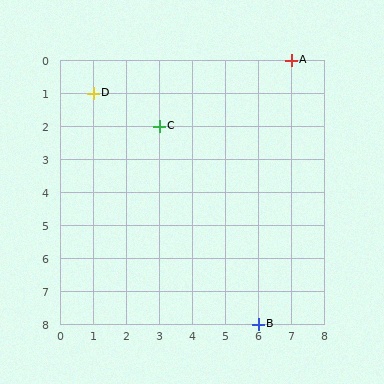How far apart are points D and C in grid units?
Points D and C are 2 columns and 1 row apart (about 2.2 grid units diagonally).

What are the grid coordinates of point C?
Point C is at grid coordinates (3, 2).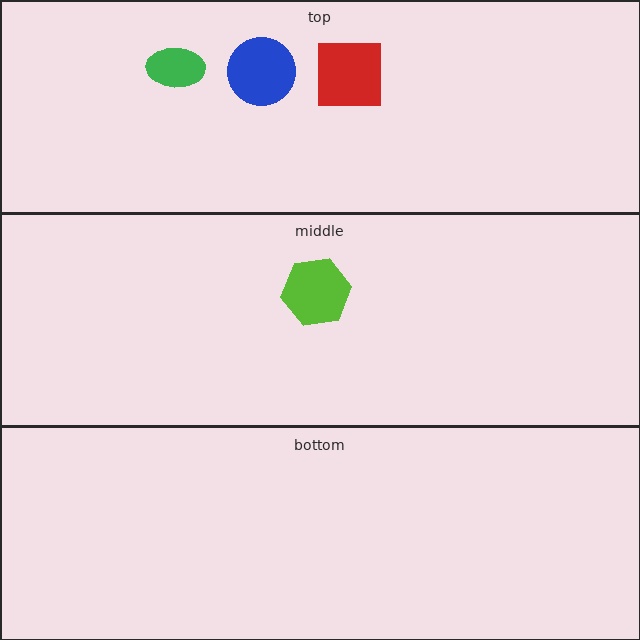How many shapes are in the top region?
3.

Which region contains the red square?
The top region.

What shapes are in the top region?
The red square, the blue circle, the green ellipse.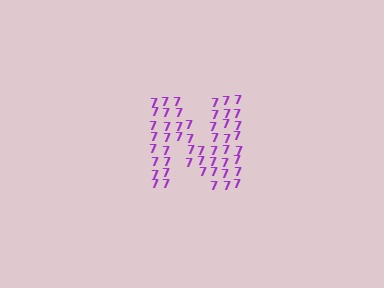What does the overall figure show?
The overall figure shows the letter N.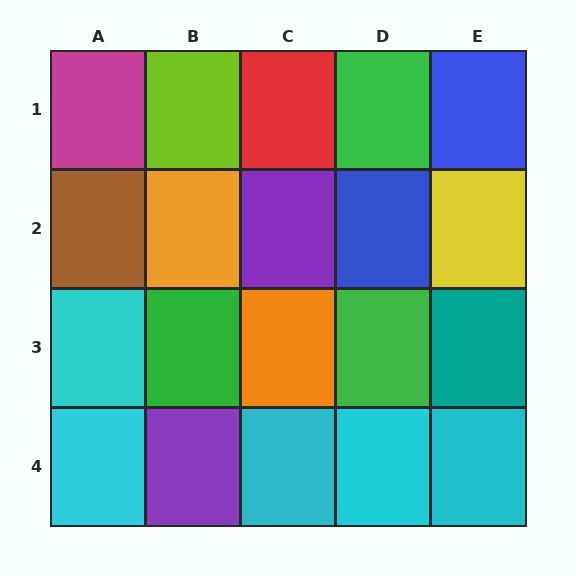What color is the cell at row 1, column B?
Lime.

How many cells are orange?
2 cells are orange.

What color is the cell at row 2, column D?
Blue.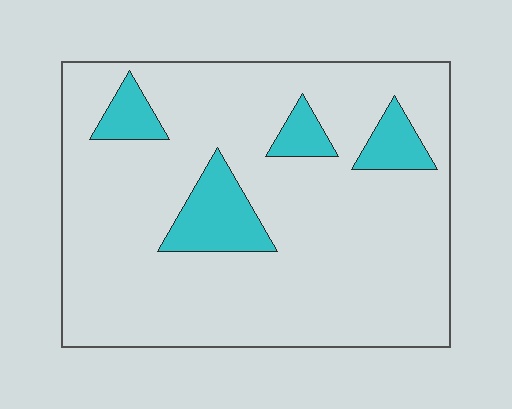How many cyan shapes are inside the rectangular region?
4.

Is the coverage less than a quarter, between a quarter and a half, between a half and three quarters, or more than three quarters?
Less than a quarter.